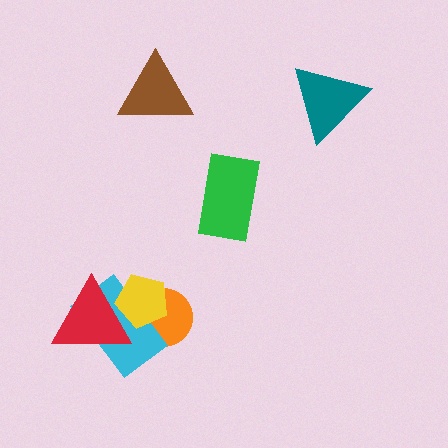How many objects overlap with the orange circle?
2 objects overlap with the orange circle.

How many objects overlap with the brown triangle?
0 objects overlap with the brown triangle.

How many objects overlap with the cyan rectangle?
3 objects overlap with the cyan rectangle.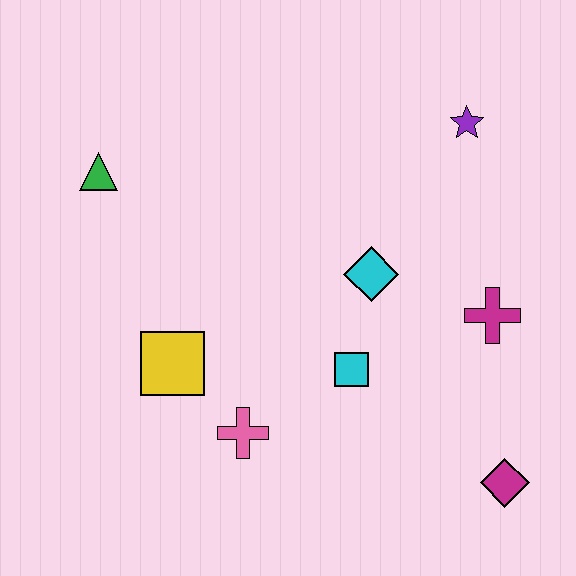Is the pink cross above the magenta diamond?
Yes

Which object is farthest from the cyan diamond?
The green triangle is farthest from the cyan diamond.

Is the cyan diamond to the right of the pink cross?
Yes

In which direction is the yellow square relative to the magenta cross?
The yellow square is to the left of the magenta cross.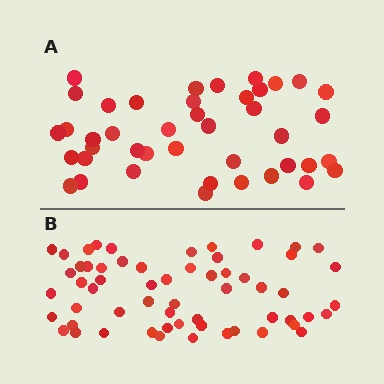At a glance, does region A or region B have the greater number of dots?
Region B (the bottom region) has more dots.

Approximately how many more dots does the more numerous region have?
Region B has approximately 15 more dots than region A.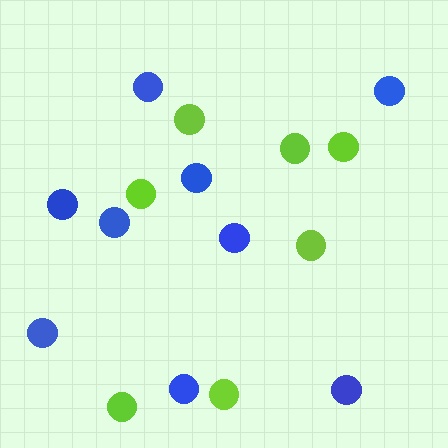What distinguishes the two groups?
There are 2 groups: one group of blue circles (9) and one group of lime circles (7).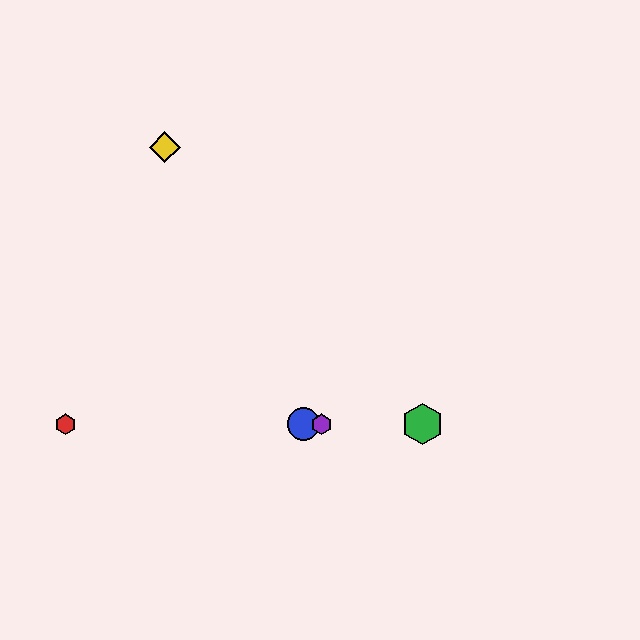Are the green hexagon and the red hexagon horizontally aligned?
Yes, both are at y≈424.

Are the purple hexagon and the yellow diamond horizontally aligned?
No, the purple hexagon is at y≈424 and the yellow diamond is at y≈147.